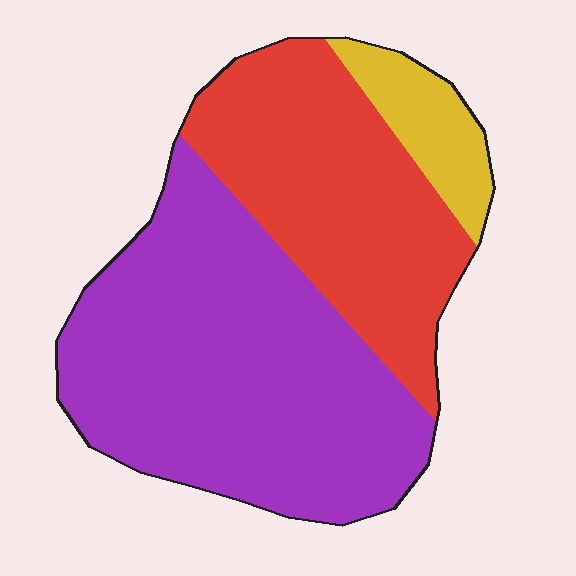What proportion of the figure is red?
Red covers around 35% of the figure.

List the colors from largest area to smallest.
From largest to smallest: purple, red, yellow.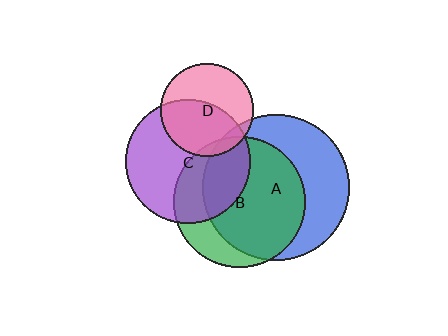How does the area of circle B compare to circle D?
Approximately 2.0 times.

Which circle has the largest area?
Circle A (blue).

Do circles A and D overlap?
Yes.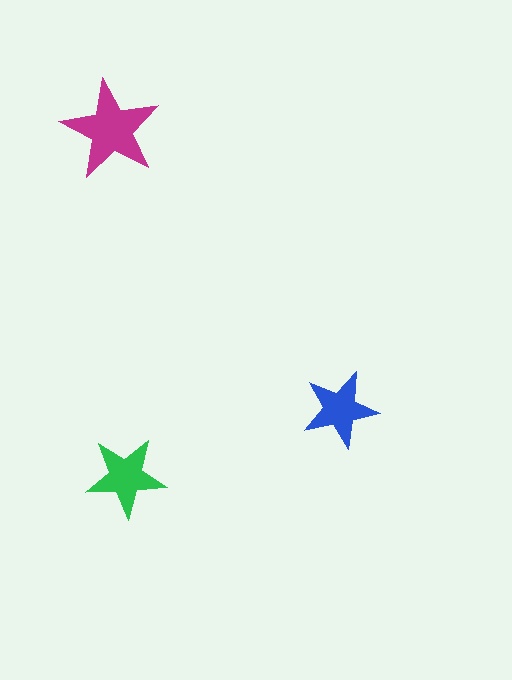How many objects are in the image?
There are 3 objects in the image.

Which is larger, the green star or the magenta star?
The magenta one.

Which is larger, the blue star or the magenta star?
The magenta one.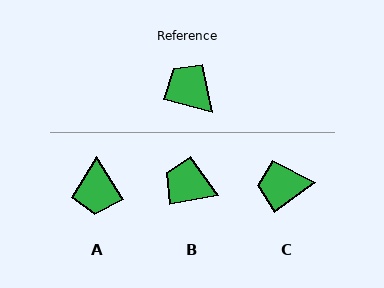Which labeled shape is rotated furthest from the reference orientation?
A, about 137 degrees away.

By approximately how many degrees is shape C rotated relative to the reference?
Approximately 51 degrees counter-clockwise.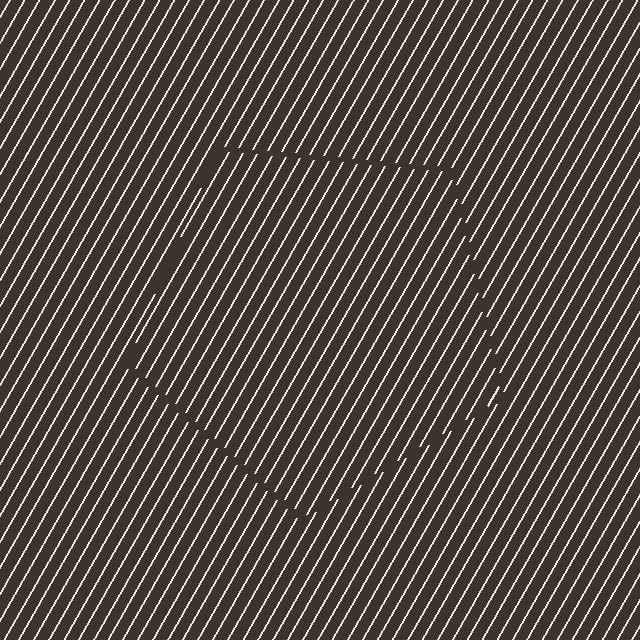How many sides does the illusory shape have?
5 sides — the line-ends trace a pentagon.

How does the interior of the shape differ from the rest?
The interior of the shape contains the same grating, shifted by half a period — the contour is defined by the phase discontinuity where line-ends from the inner and outer gratings abut.